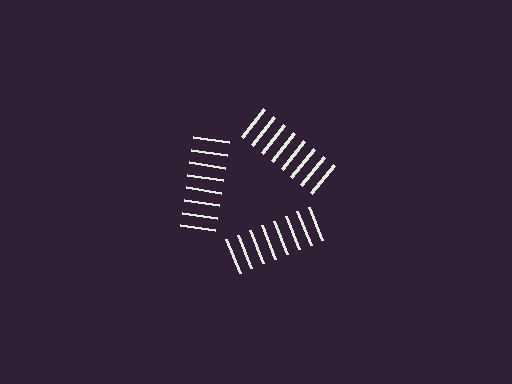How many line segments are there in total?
24 — 8 along each of the 3 edges.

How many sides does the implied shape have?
3 sides — the line-ends trace a triangle.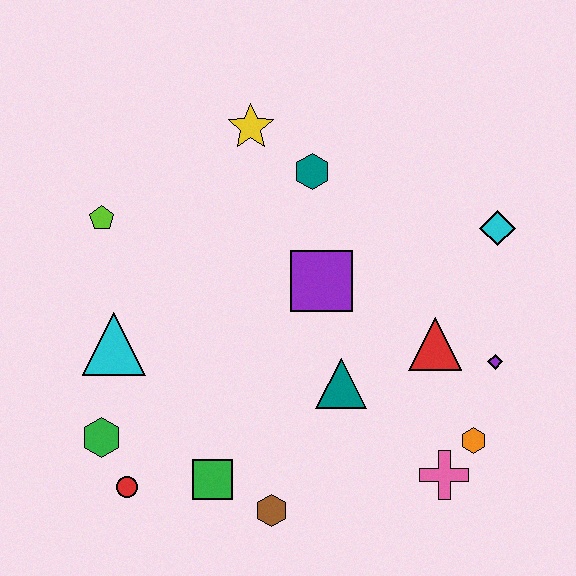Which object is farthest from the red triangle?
The lime pentagon is farthest from the red triangle.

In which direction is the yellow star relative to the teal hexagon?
The yellow star is to the left of the teal hexagon.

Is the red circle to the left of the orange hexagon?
Yes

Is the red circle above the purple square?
No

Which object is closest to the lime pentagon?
The cyan triangle is closest to the lime pentagon.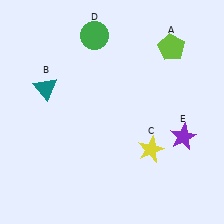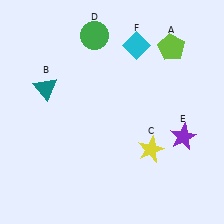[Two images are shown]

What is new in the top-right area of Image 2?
A cyan diamond (F) was added in the top-right area of Image 2.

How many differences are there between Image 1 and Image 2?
There is 1 difference between the two images.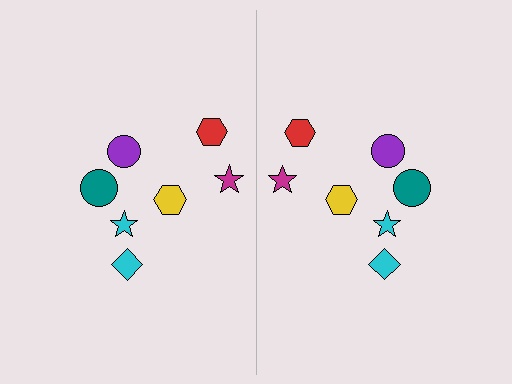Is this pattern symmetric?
Yes, this pattern has bilateral (reflection) symmetry.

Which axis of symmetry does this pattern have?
The pattern has a vertical axis of symmetry running through the center of the image.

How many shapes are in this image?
There are 14 shapes in this image.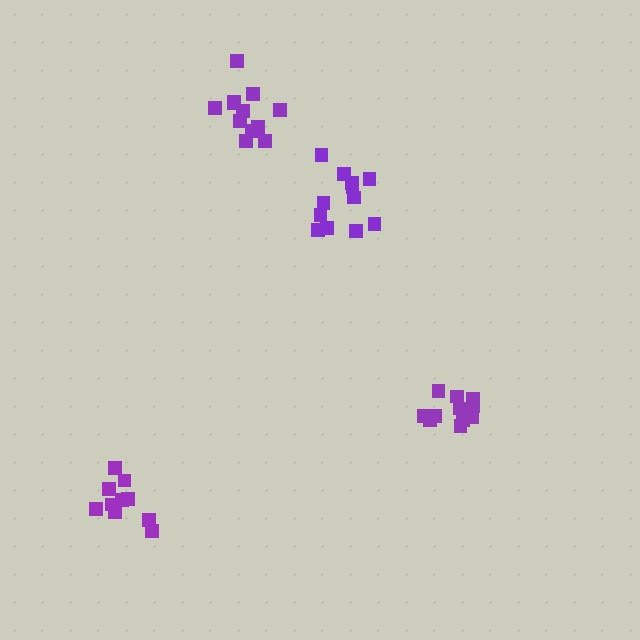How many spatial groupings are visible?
There are 4 spatial groupings.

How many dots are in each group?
Group 1: 12 dots, Group 2: 10 dots, Group 3: 11 dots, Group 4: 12 dots (45 total).